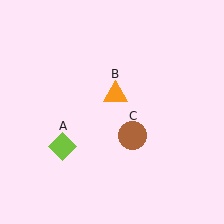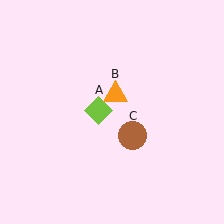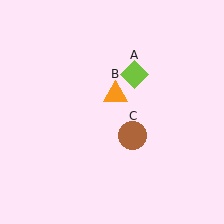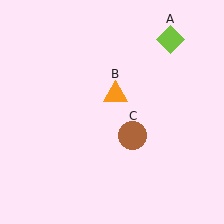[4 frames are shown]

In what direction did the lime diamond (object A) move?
The lime diamond (object A) moved up and to the right.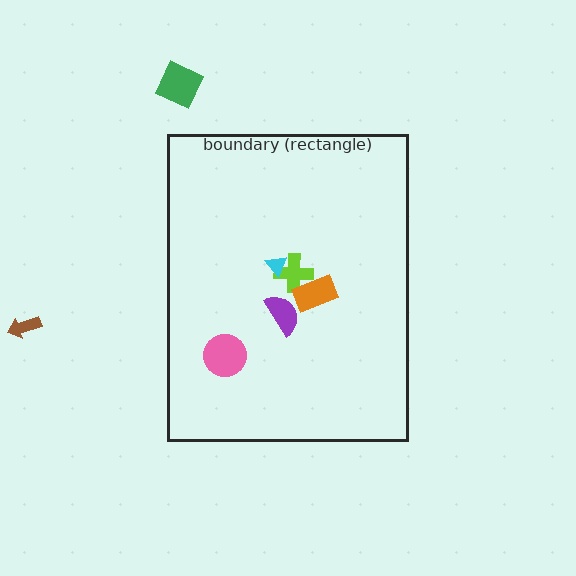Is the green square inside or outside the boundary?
Outside.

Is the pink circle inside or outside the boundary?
Inside.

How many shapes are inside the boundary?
5 inside, 2 outside.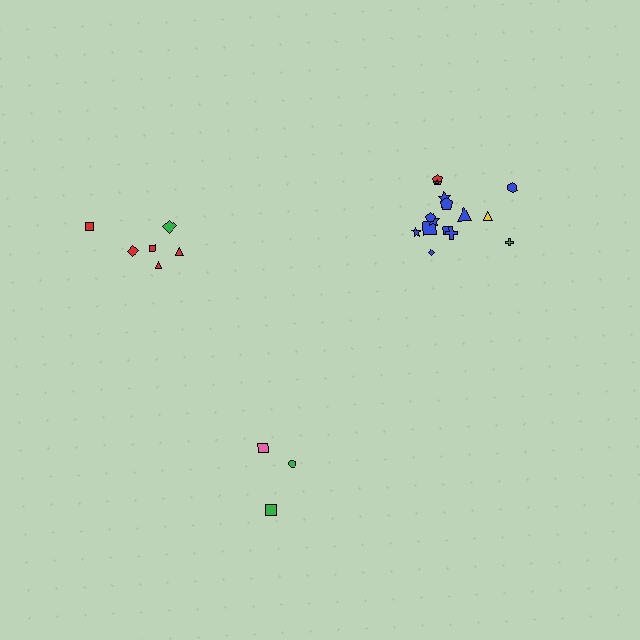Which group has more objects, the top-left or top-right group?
The top-right group.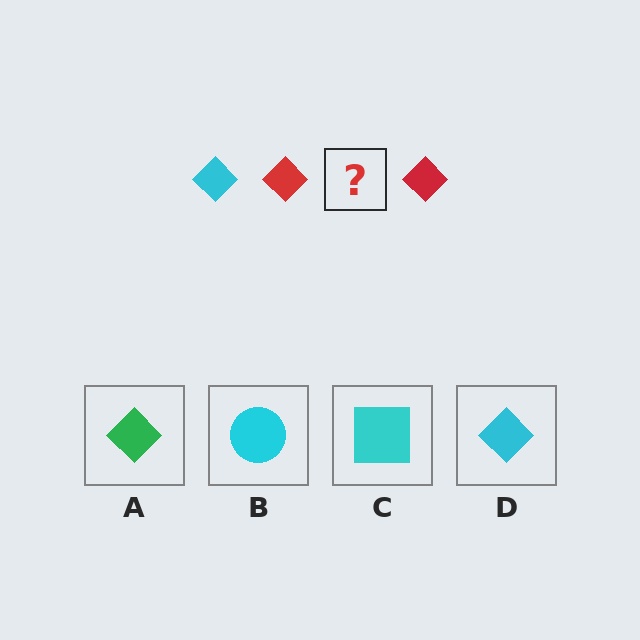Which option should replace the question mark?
Option D.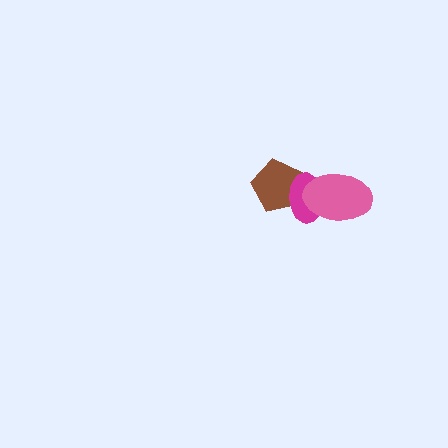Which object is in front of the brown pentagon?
The magenta ellipse is in front of the brown pentagon.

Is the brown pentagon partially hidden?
Yes, it is partially covered by another shape.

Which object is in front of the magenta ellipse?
The pink ellipse is in front of the magenta ellipse.